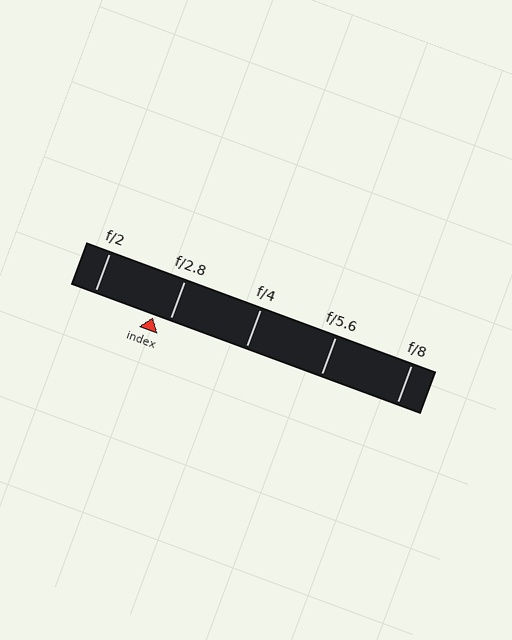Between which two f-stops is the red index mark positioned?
The index mark is between f/2 and f/2.8.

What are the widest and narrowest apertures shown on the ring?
The widest aperture shown is f/2 and the narrowest is f/8.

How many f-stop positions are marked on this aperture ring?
There are 5 f-stop positions marked.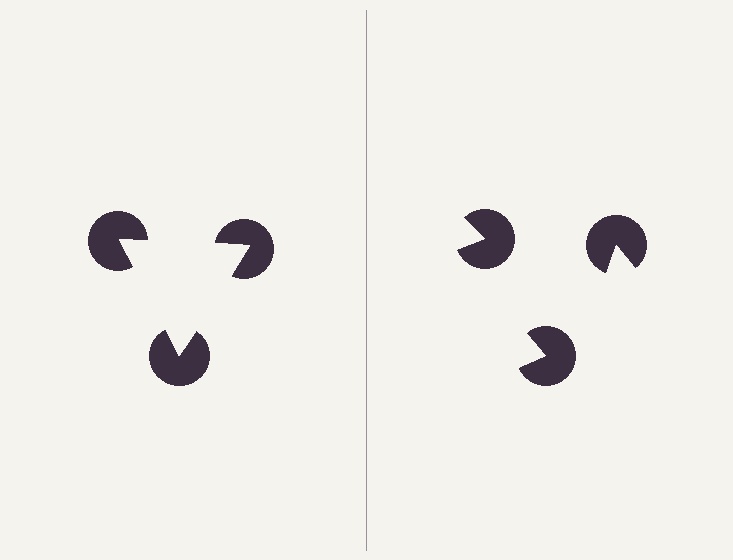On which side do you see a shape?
An illusory triangle appears on the left side. On the right side the wedge cuts are rotated, so no coherent shape forms.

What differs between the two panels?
The pac-man discs are positioned identically on both sides; only the wedge orientations differ. On the left they align to a triangle; on the right they are misaligned.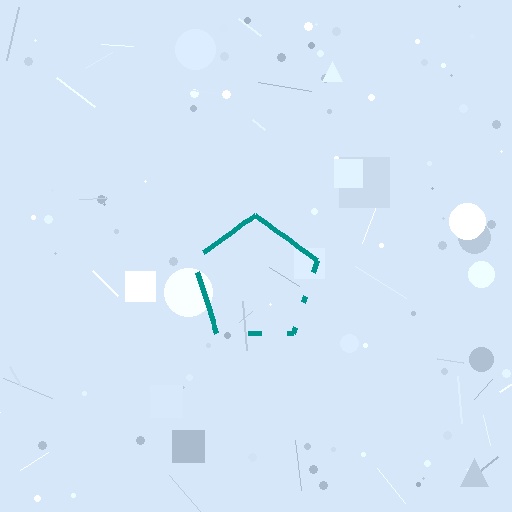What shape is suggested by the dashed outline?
The dashed outline suggests a pentagon.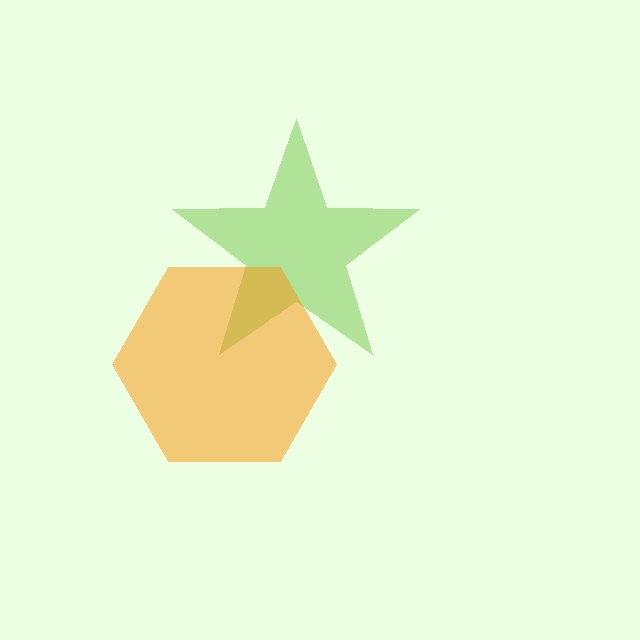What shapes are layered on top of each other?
The layered shapes are: a lime star, an orange hexagon.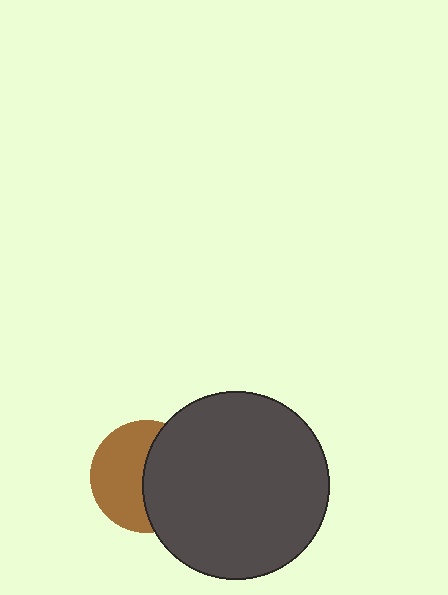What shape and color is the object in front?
The object in front is a dark gray circle.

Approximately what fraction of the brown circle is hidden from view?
Roughly 48% of the brown circle is hidden behind the dark gray circle.